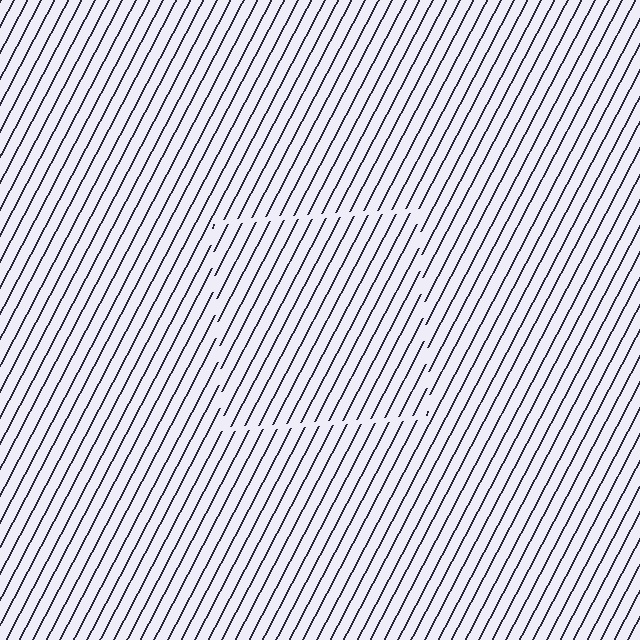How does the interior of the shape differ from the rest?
The interior of the shape contains the same grating, shifted by half a period — the contour is defined by the phase discontinuity where line-ends from the inner and outer gratings abut.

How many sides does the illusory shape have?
4 sides — the line-ends trace a square.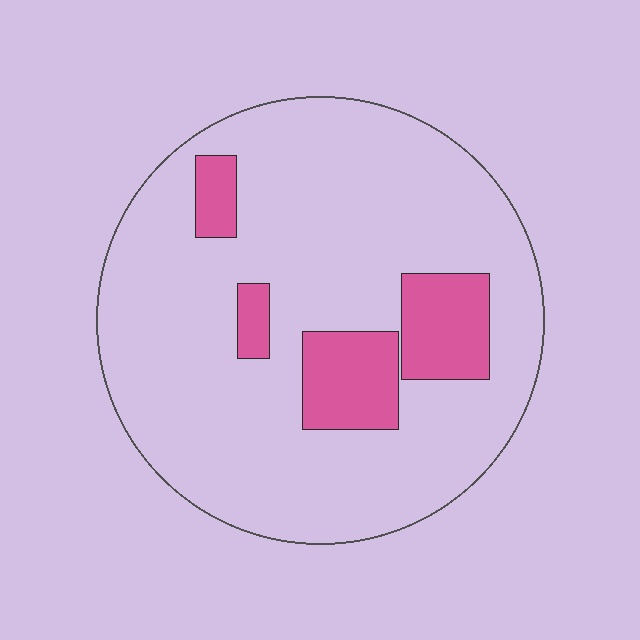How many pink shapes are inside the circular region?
4.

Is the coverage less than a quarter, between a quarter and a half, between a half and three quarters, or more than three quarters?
Less than a quarter.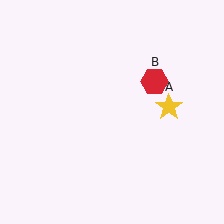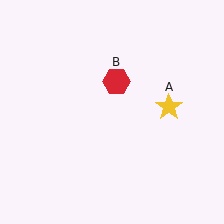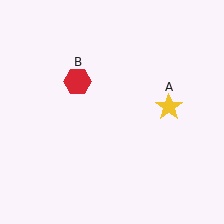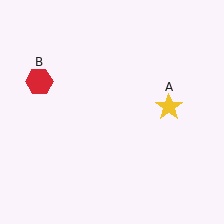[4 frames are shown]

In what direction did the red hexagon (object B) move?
The red hexagon (object B) moved left.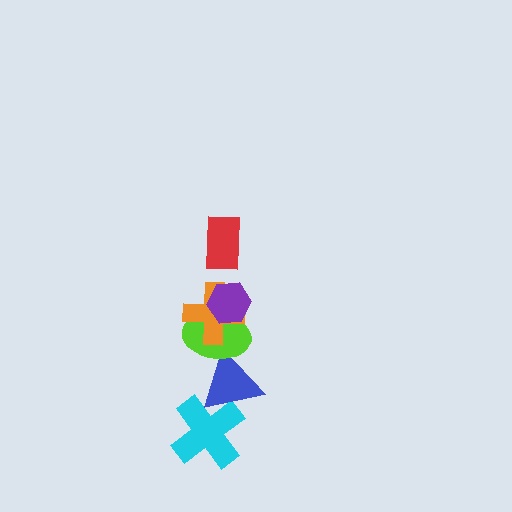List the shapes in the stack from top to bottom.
From top to bottom: the red rectangle, the purple hexagon, the orange cross, the lime ellipse, the blue triangle, the cyan cross.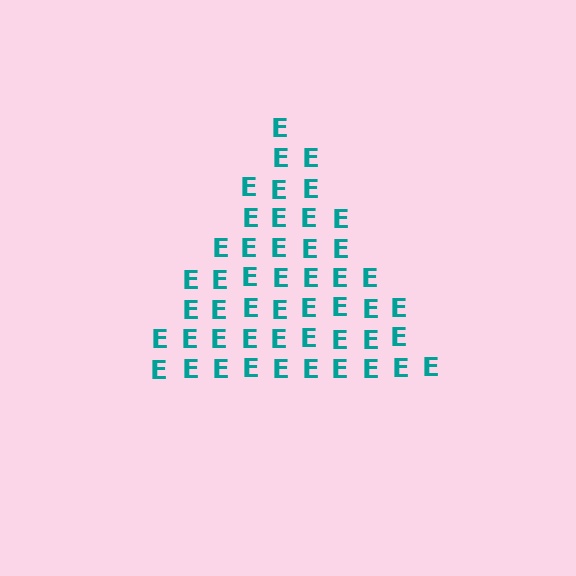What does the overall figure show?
The overall figure shows a triangle.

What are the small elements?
The small elements are letter E's.